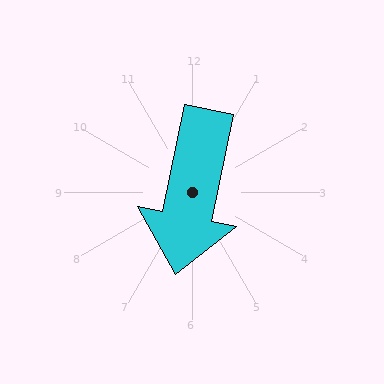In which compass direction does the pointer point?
South.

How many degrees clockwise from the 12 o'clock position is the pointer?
Approximately 192 degrees.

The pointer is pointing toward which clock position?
Roughly 6 o'clock.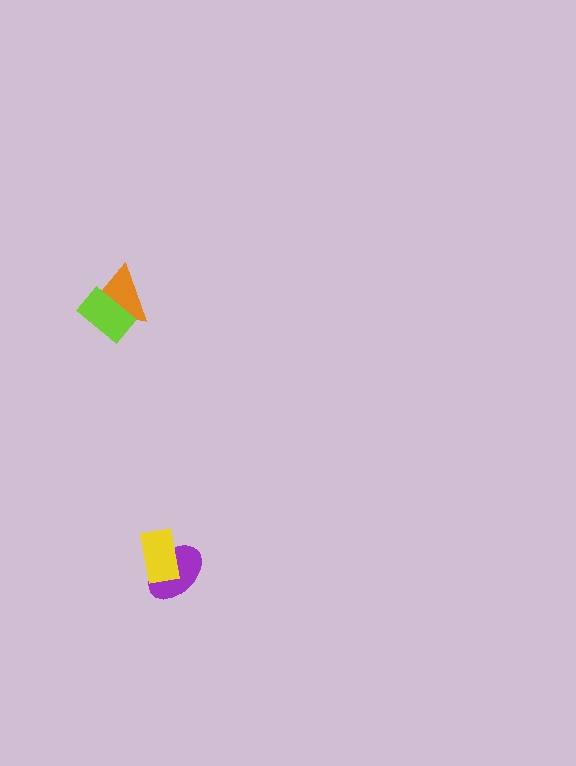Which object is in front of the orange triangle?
The lime rectangle is in front of the orange triangle.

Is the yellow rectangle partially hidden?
No, no other shape covers it.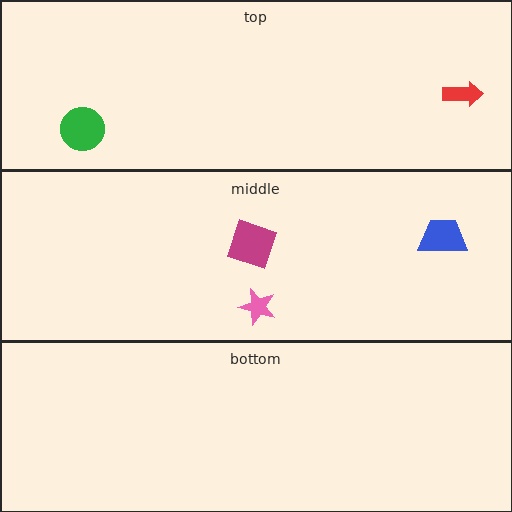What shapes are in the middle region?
The blue trapezoid, the magenta diamond, the pink star.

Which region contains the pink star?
The middle region.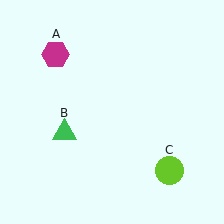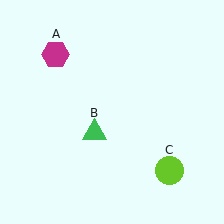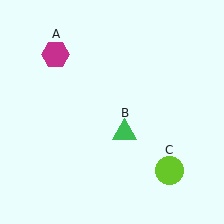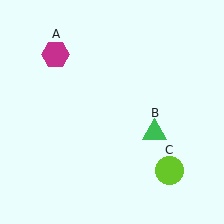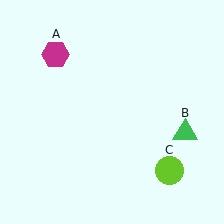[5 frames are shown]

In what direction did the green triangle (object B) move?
The green triangle (object B) moved right.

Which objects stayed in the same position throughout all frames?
Magenta hexagon (object A) and lime circle (object C) remained stationary.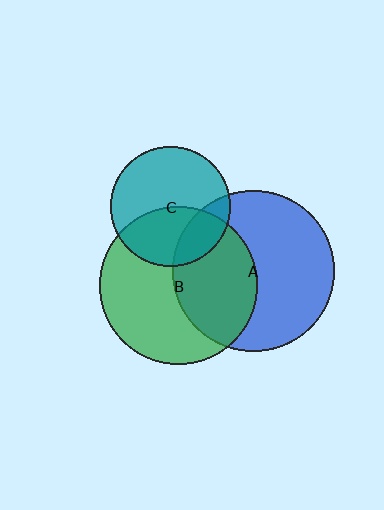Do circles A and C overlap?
Yes.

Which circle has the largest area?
Circle A (blue).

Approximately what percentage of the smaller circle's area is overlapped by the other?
Approximately 20%.